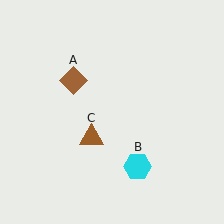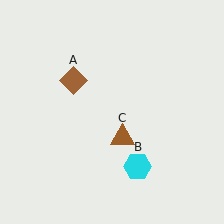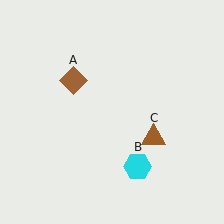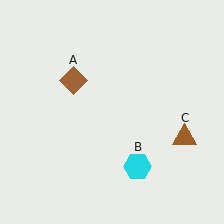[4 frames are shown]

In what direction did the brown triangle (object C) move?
The brown triangle (object C) moved right.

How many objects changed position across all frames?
1 object changed position: brown triangle (object C).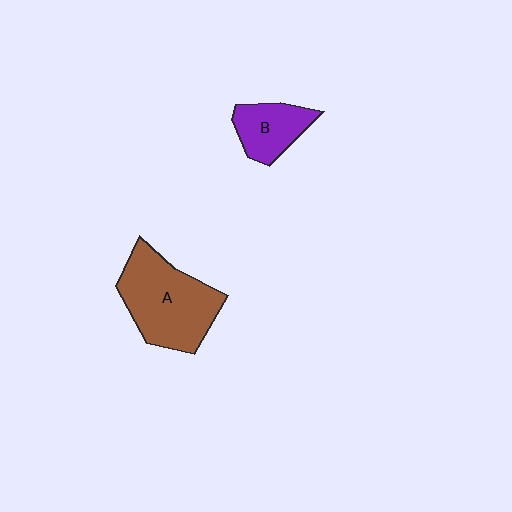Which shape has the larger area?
Shape A (brown).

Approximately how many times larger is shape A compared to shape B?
Approximately 2.0 times.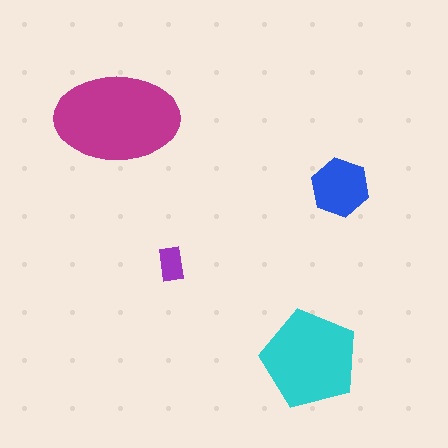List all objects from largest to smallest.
The magenta ellipse, the cyan pentagon, the blue hexagon, the purple rectangle.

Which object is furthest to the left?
The magenta ellipse is leftmost.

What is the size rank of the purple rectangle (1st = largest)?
4th.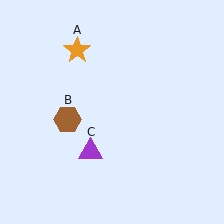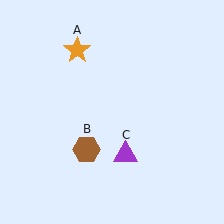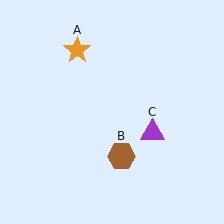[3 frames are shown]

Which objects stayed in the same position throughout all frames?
Orange star (object A) remained stationary.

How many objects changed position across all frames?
2 objects changed position: brown hexagon (object B), purple triangle (object C).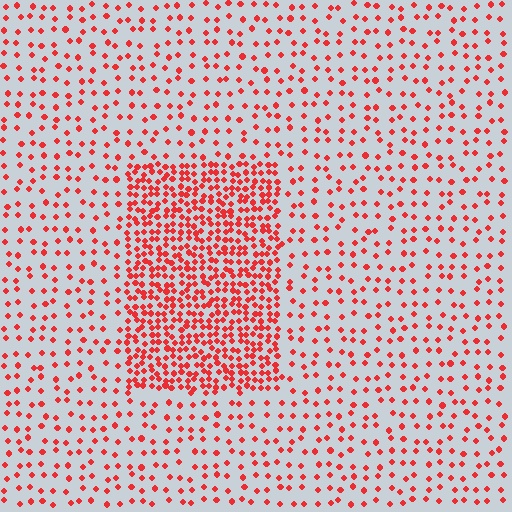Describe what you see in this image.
The image contains small red elements arranged at two different densities. A rectangle-shaped region is visible where the elements are more densely packed than the surrounding area.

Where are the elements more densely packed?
The elements are more densely packed inside the rectangle boundary.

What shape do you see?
I see a rectangle.